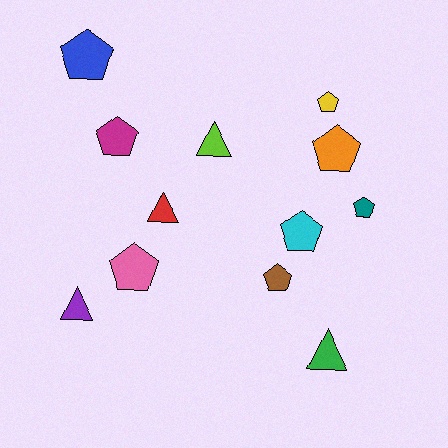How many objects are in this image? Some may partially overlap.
There are 12 objects.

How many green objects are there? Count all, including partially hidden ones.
There is 1 green object.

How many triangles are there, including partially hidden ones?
There are 4 triangles.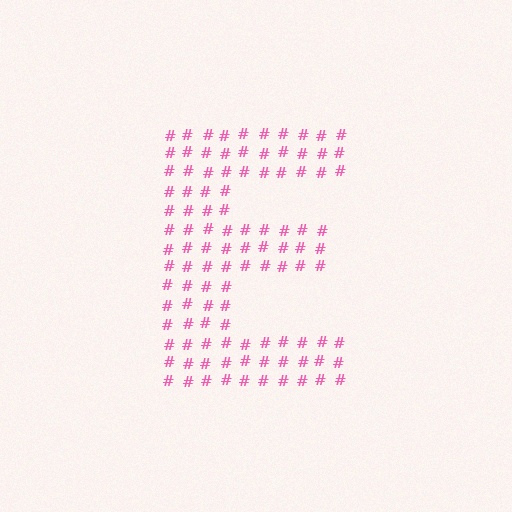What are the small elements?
The small elements are hash symbols.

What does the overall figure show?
The overall figure shows the letter E.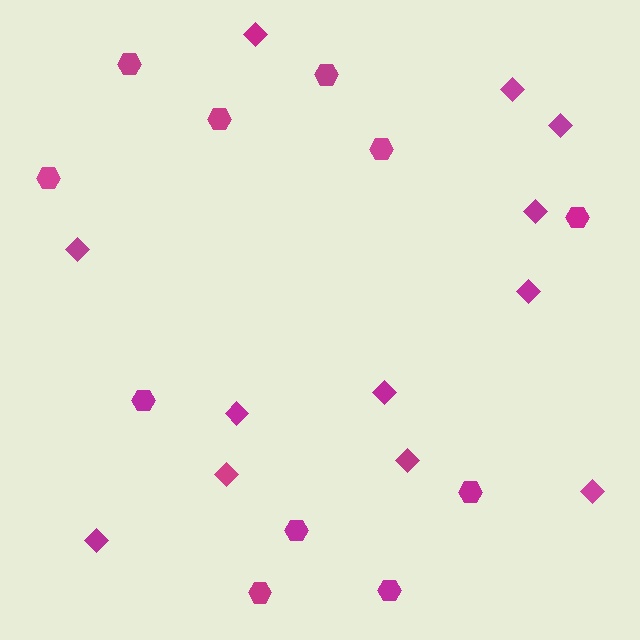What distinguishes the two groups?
There are 2 groups: one group of diamonds (12) and one group of hexagons (11).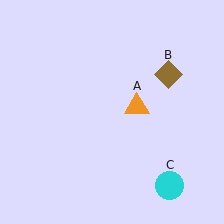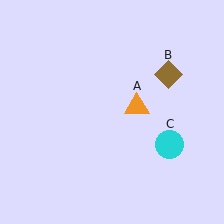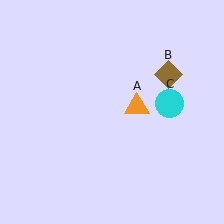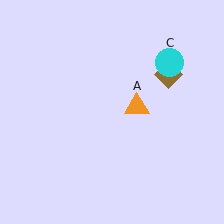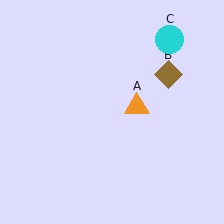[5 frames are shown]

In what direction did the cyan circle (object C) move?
The cyan circle (object C) moved up.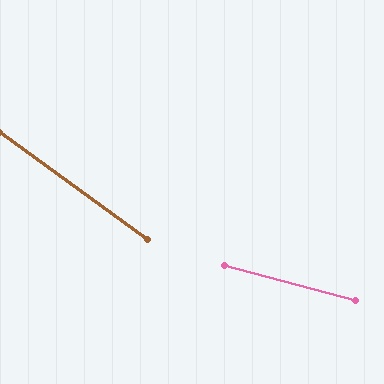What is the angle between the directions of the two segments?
Approximately 21 degrees.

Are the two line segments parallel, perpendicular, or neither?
Neither parallel nor perpendicular — they differ by about 21°.